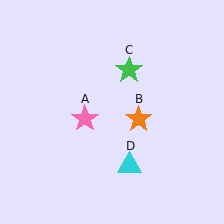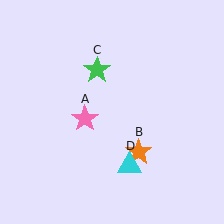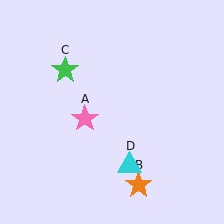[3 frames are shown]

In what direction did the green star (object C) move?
The green star (object C) moved left.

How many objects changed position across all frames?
2 objects changed position: orange star (object B), green star (object C).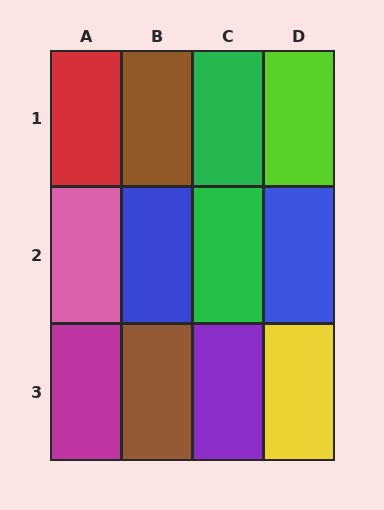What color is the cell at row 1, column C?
Green.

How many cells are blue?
2 cells are blue.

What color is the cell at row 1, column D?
Lime.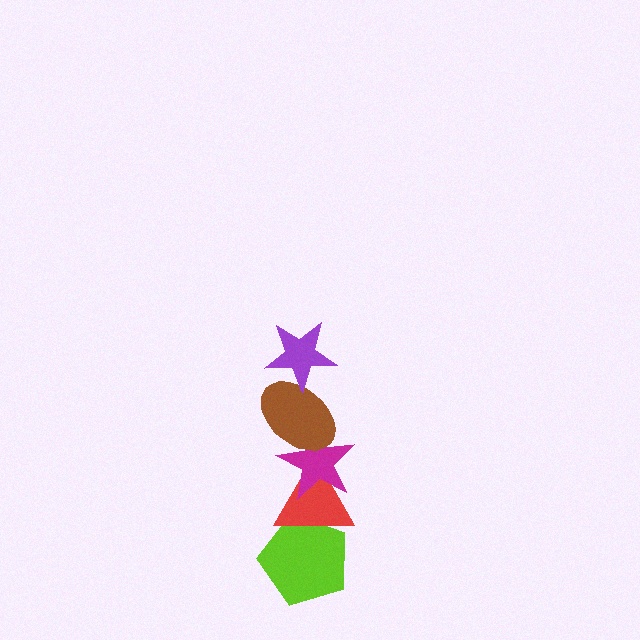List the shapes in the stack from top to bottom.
From top to bottom: the purple star, the brown ellipse, the magenta star, the red triangle, the lime pentagon.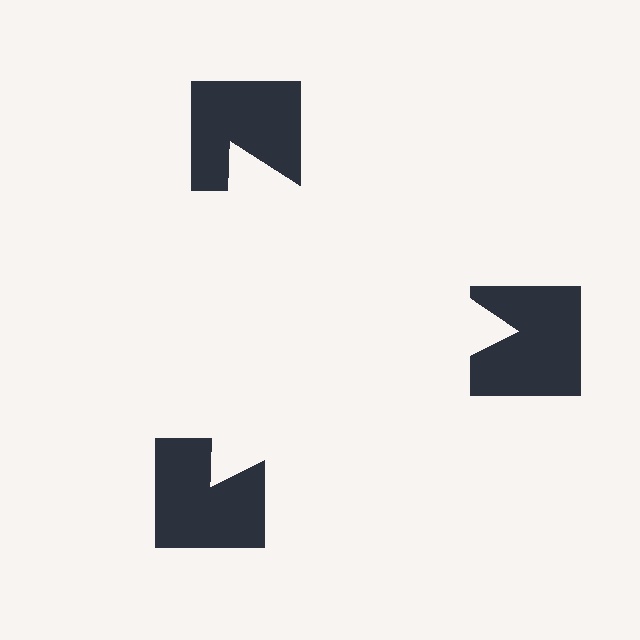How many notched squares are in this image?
There are 3 — one at each vertex of the illusory triangle.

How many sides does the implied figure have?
3 sides.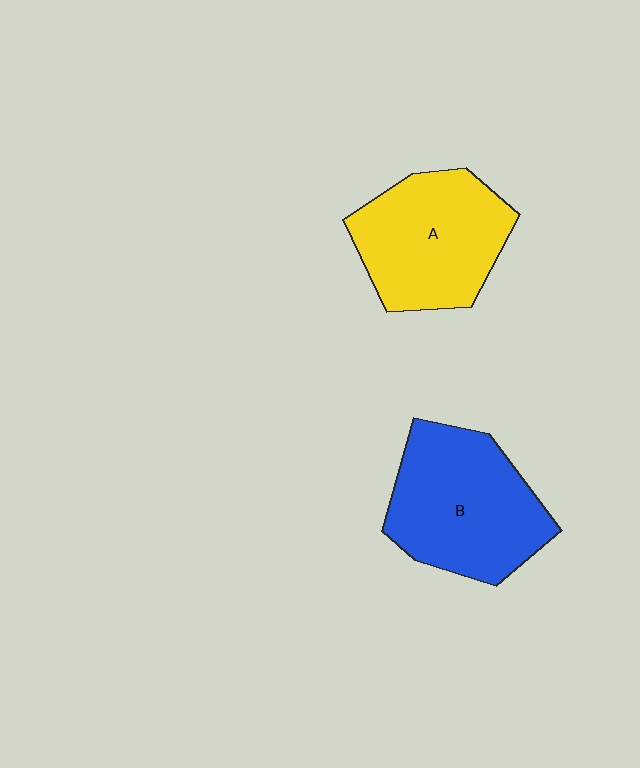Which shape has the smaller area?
Shape A (yellow).